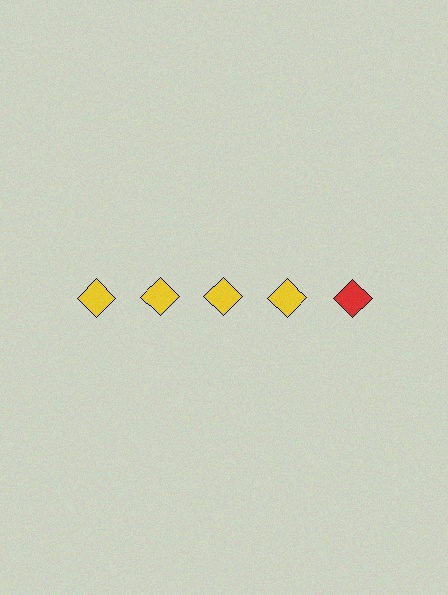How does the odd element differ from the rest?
It has a different color: red instead of yellow.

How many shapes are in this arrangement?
There are 5 shapes arranged in a grid pattern.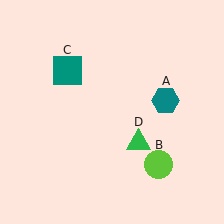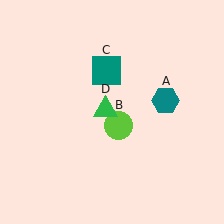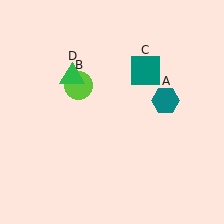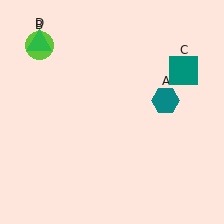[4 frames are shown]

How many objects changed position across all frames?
3 objects changed position: lime circle (object B), teal square (object C), green triangle (object D).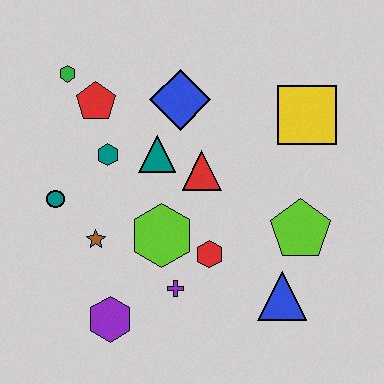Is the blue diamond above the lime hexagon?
Yes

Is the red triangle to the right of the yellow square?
No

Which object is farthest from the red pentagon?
The blue triangle is farthest from the red pentagon.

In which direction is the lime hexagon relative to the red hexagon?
The lime hexagon is to the left of the red hexagon.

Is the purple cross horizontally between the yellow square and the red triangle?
No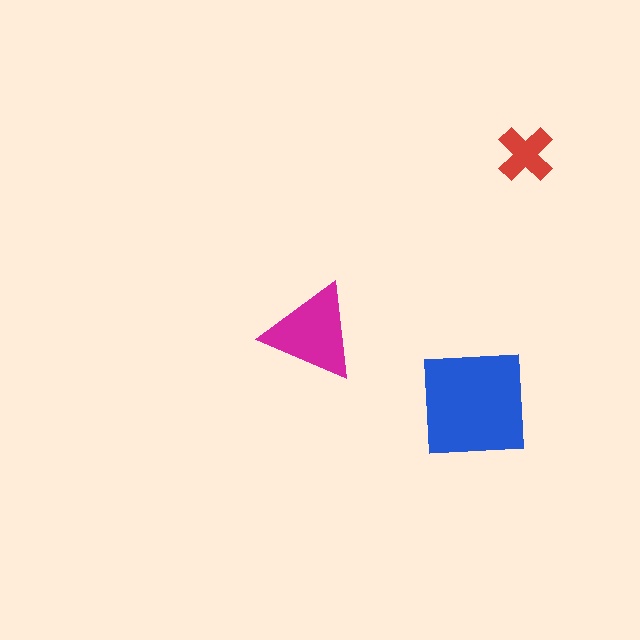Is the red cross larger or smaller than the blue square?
Smaller.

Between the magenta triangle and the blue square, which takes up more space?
The blue square.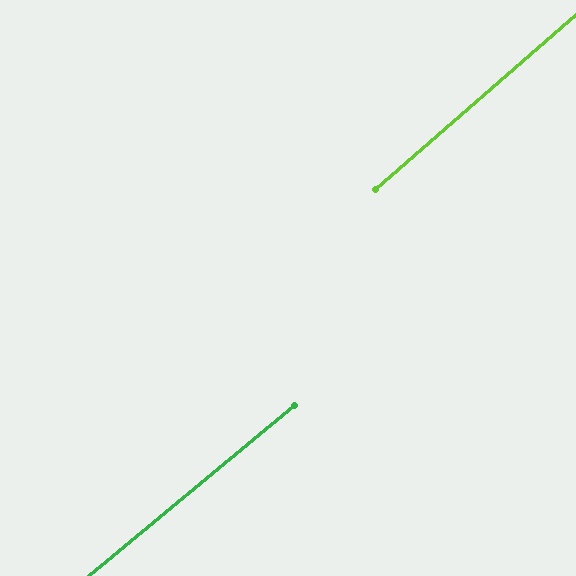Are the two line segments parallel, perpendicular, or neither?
Parallel — their directions differ by only 1.5°.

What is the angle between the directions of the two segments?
Approximately 2 degrees.